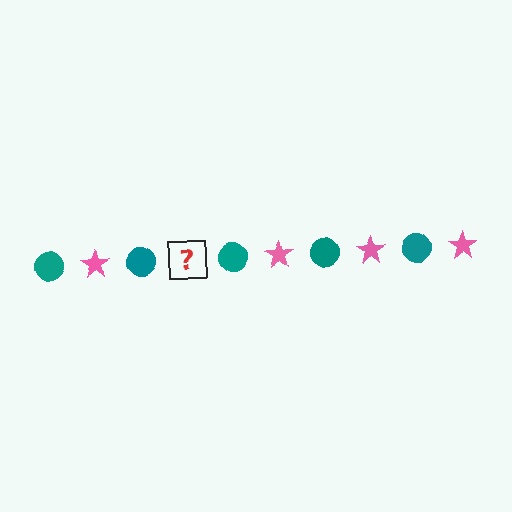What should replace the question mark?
The question mark should be replaced with a pink star.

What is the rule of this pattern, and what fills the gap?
The rule is that the pattern alternates between teal circle and pink star. The gap should be filled with a pink star.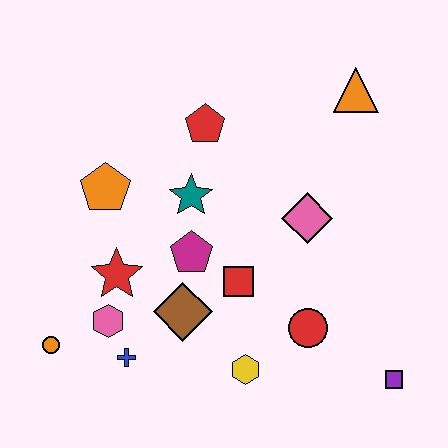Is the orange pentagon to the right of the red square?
No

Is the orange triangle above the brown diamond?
Yes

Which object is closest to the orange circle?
The pink hexagon is closest to the orange circle.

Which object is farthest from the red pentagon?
The purple square is farthest from the red pentagon.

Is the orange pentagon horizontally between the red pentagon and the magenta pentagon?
No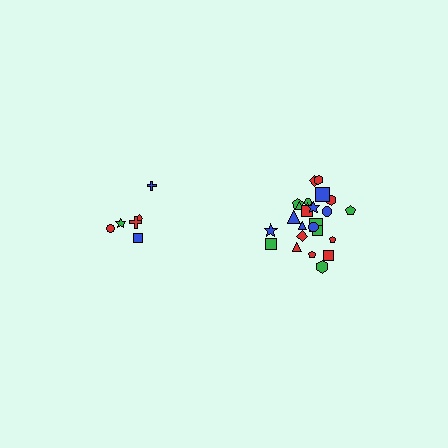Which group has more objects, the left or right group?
The right group.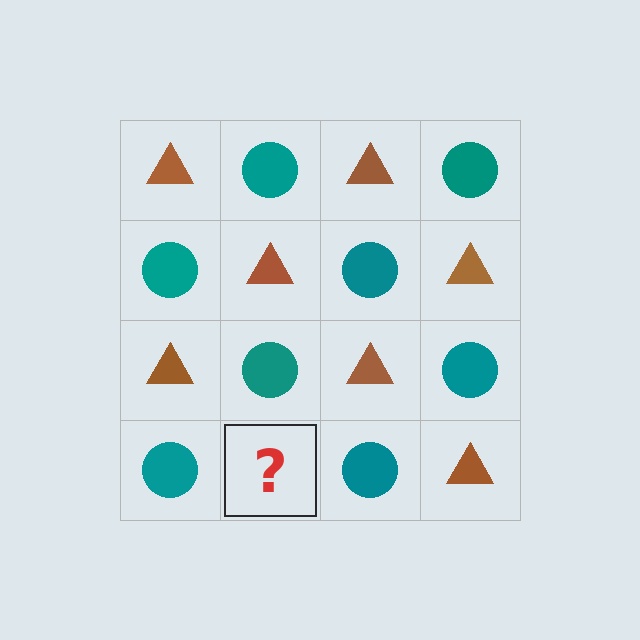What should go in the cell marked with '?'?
The missing cell should contain a brown triangle.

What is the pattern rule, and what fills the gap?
The rule is that it alternates brown triangle and teal circle in a checkerboard pattern. The gap should be filled with a brown triangle.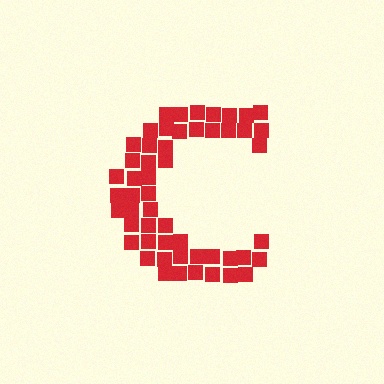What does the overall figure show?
The overall figure shows the letter C.